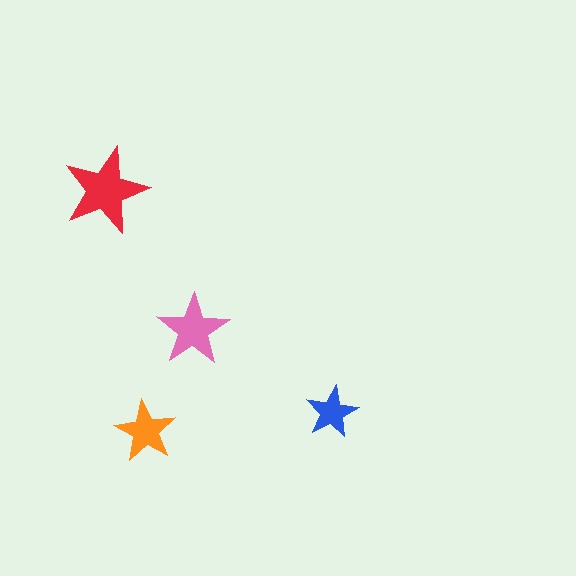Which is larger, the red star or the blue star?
The red one.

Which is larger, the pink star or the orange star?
The pink one.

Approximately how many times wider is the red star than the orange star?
About 1.5 times wider.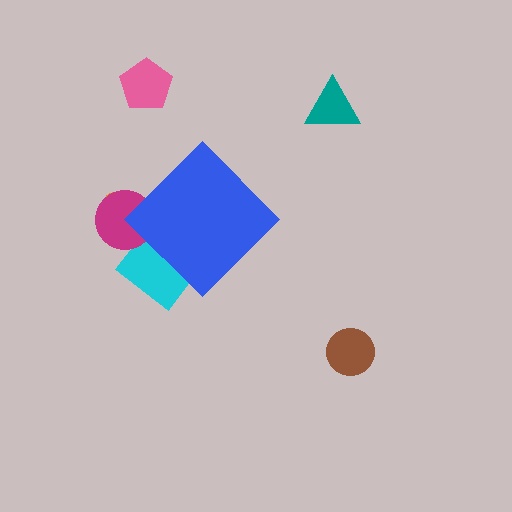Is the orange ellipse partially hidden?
Yes, the orange ellipse is partially hidden behind the blue diamond.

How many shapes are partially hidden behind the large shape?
3 shapes are partially hidden.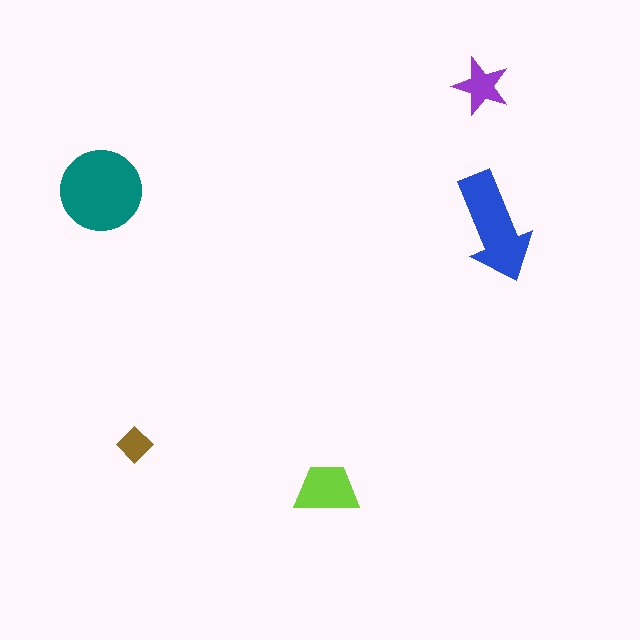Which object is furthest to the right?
The blue arrow is rightmost.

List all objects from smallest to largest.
The brown diamond, the purple star, the lime trapezoid, the blue arrow, the teal circle.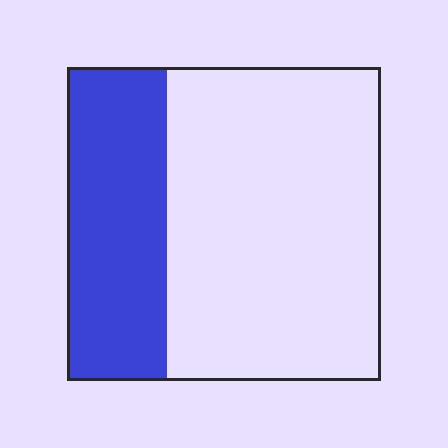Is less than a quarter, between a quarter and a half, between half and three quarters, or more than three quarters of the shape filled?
Between a quarter and a half.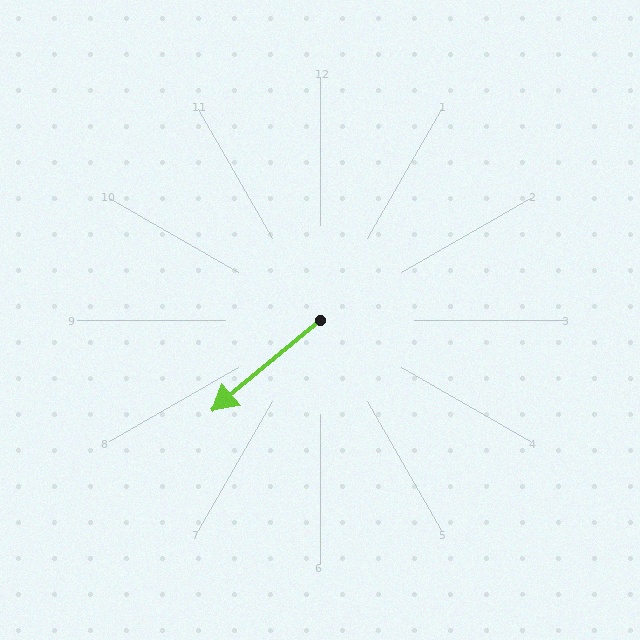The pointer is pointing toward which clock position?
Roughly 8 o'clock.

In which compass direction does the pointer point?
Southwest.